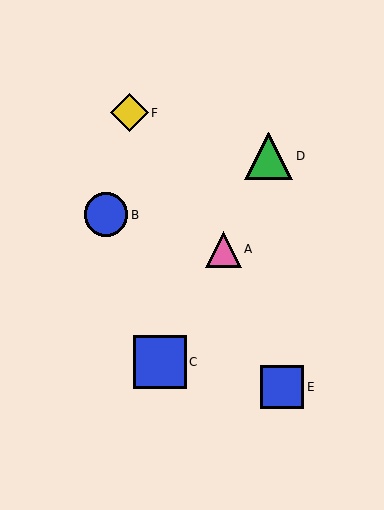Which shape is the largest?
The blue square (labeled C) is the largest.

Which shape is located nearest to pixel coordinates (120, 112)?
The yellow diamond (labeled F) at (129, 113) is nearest to that location.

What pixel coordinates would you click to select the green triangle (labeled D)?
Click at (269, 156) to select the green triangle D.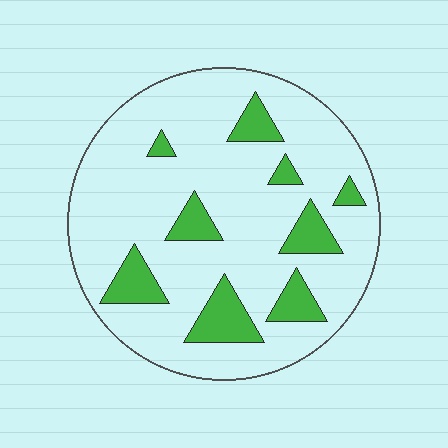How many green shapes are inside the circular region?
9.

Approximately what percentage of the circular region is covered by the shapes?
Approximately 15%.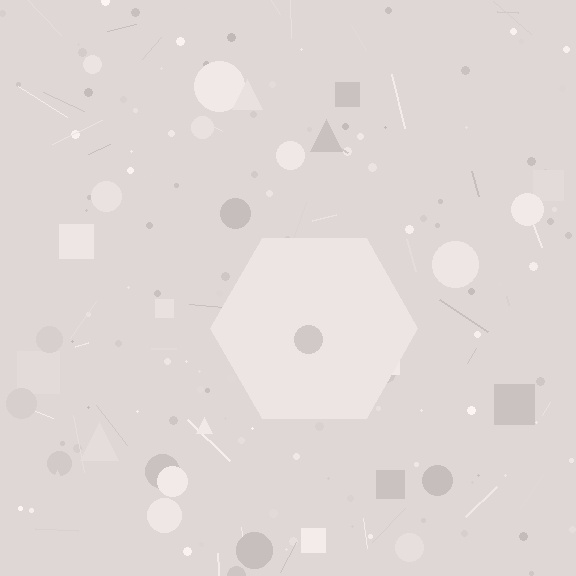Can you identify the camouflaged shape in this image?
The camouflaged shape is a hexagon.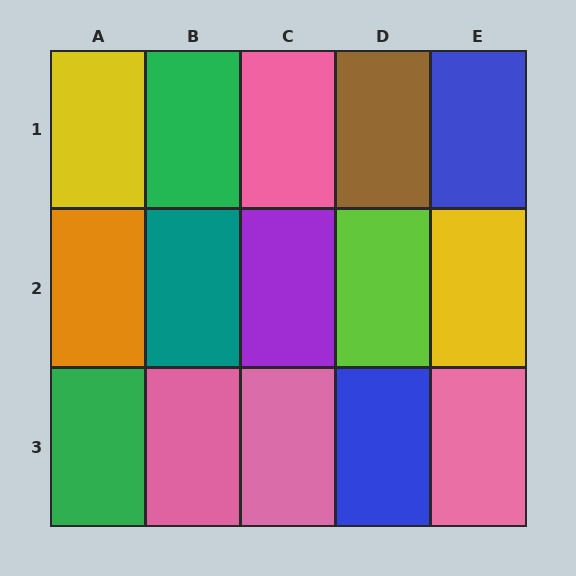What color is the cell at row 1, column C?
Pink.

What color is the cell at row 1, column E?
Blue.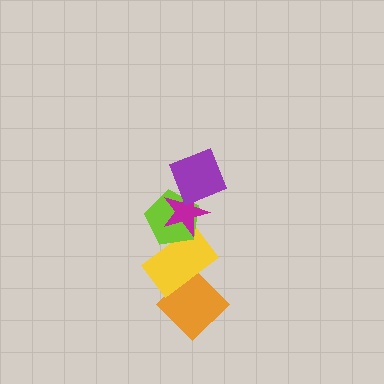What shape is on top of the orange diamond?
The yellow rectangle is on top of the orange diamond.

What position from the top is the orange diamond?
The orange diamond is 5th from the top.